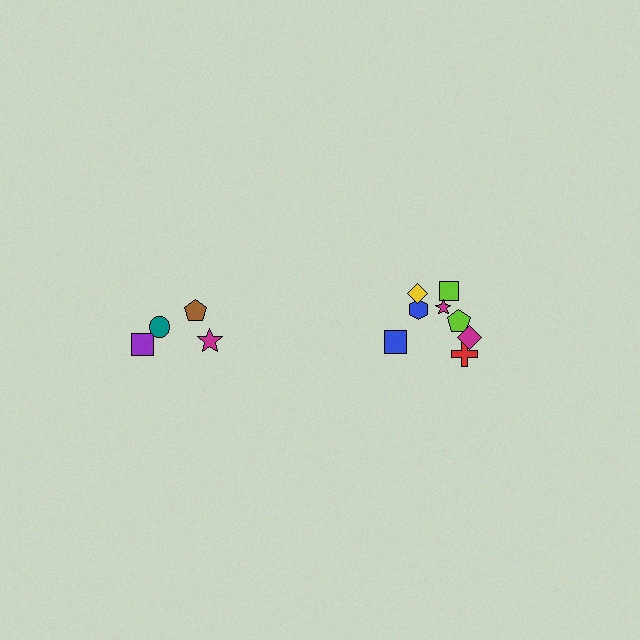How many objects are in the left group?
There are 4 objects.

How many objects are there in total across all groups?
There are 12 objects.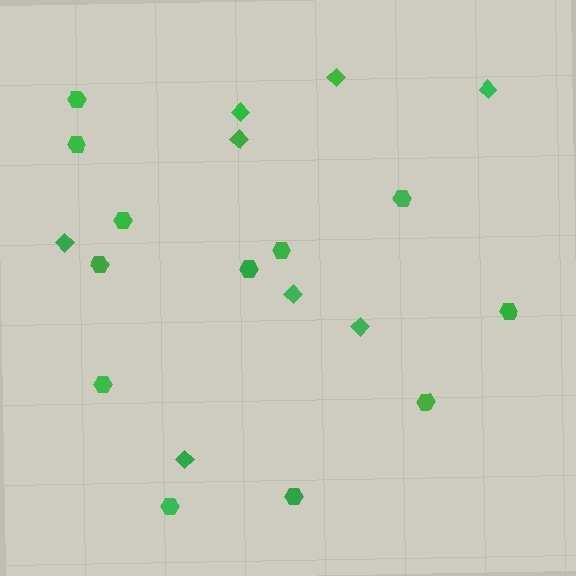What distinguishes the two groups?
There are 2 groups: one group of hexagons (12) and one group of diamonds (8).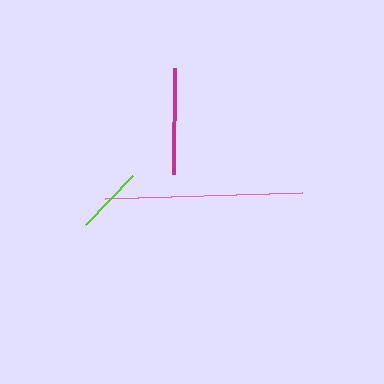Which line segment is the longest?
The pink line is the longest at approximately 197 pixels.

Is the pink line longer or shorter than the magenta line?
The pink line is longer than the magenta line.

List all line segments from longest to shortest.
From longest to shortest: pink, magenta, lime.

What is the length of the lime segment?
The lime segment is approximately 68 pixels long.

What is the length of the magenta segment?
The magenta segment is approximately 106 pixels long.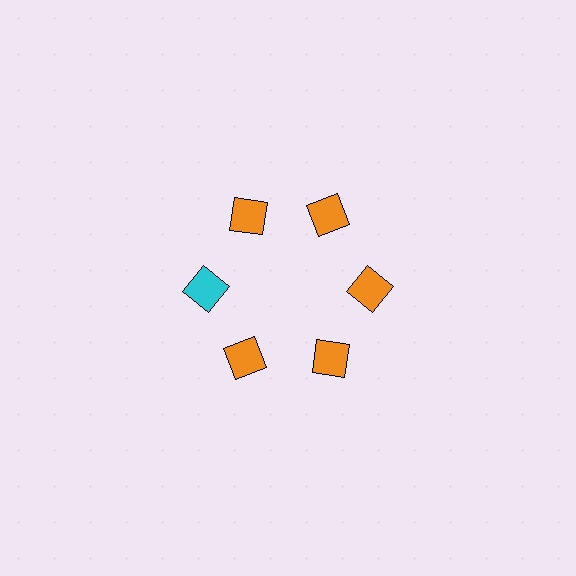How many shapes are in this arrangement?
There are 6 shapes arranged in a ring pattern.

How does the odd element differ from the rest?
It has a different color: cyan instead of orange.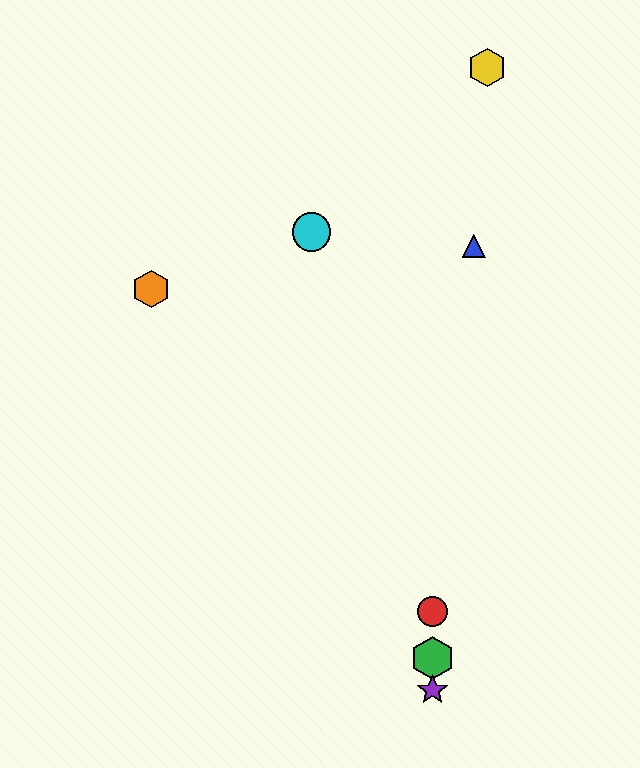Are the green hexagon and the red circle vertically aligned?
Yes, both are at x≈432.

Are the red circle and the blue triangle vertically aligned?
No, the red circle is at x≈432 and the blue triangle is at x≈474.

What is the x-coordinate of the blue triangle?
The blue triangle is at x≈474.